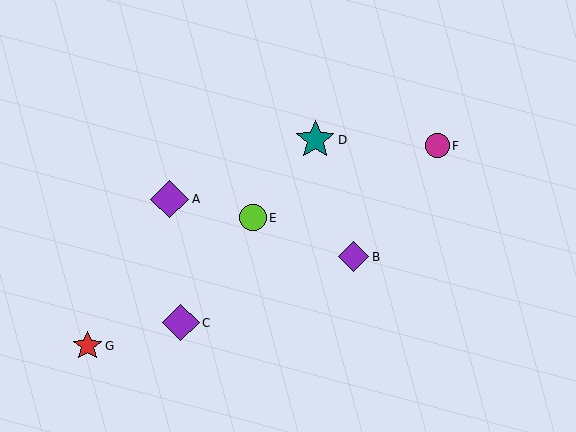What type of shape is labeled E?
Shape E is a lime circle.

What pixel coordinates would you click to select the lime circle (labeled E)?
Click at (253, 218) to select the lime circle E.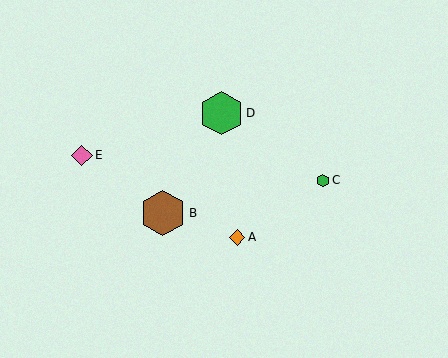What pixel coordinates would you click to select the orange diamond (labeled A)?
Click at (237, 237) to select the orange diamond A.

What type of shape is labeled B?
Shape B is a brown hexagon.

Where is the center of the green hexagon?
The center of the green hexagon is at (323, 180).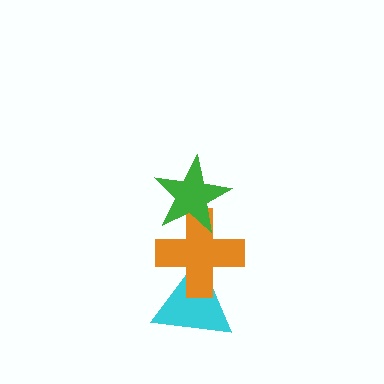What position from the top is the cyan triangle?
The cyan triangle is 3rd from the top.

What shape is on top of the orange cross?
The green star is on top of the orange cross.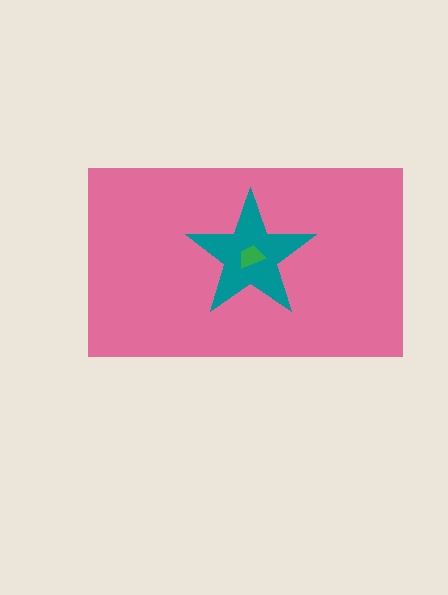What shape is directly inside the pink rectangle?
The teal star.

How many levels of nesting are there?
3.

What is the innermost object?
The green trapezoid.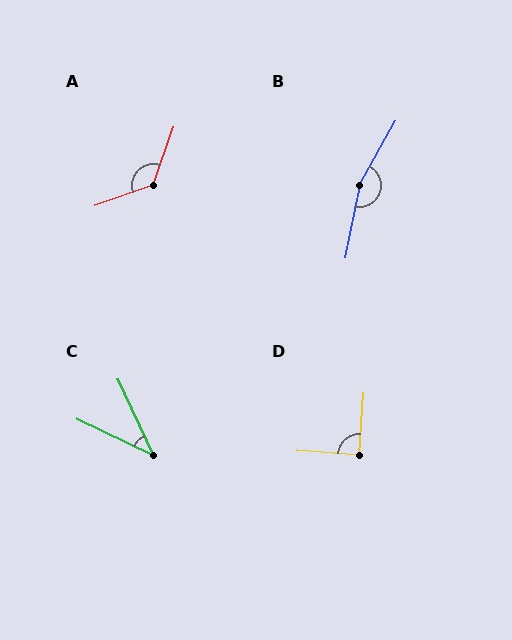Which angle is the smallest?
C, at approximately 40 degrees.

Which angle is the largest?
B, at approximately 162 degrees.